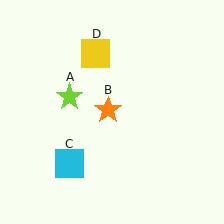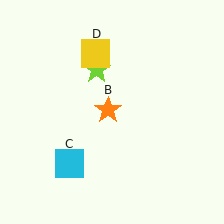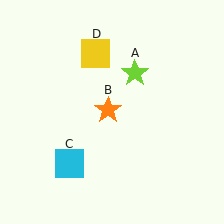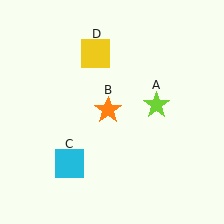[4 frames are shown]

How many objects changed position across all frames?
1 object changed position: lime star (object A).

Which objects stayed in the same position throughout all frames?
Orange star (object B) and cyan square (object C) and yellow square (object D) remained stationary.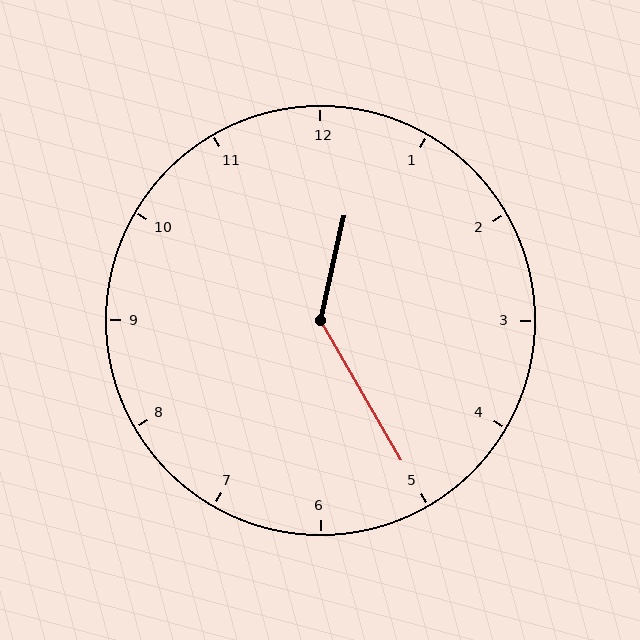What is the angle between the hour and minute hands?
Approximately 138 degrees.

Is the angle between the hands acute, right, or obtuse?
It is obtuse.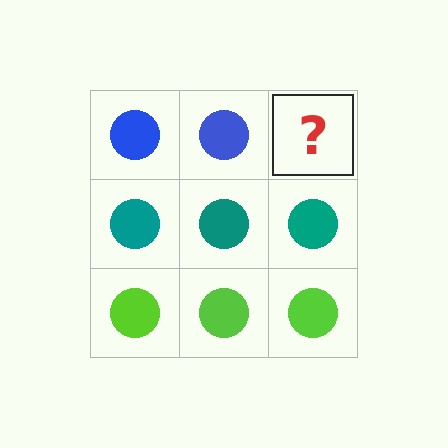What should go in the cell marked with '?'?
The missing cell should contain a blue circle.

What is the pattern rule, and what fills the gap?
The rule is that each row has a consistent color. The gap should be filled with a blue circle.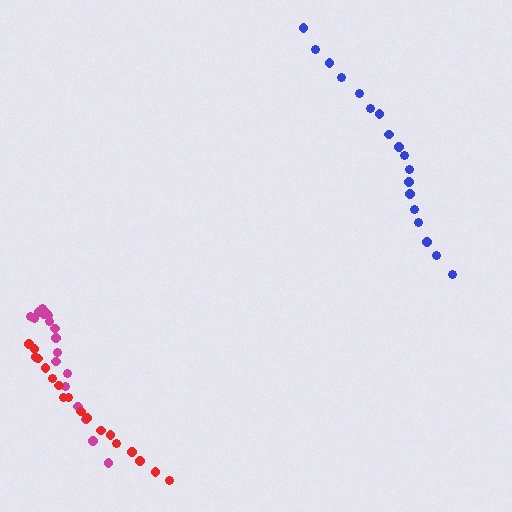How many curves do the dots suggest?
There are 3 distinct paths.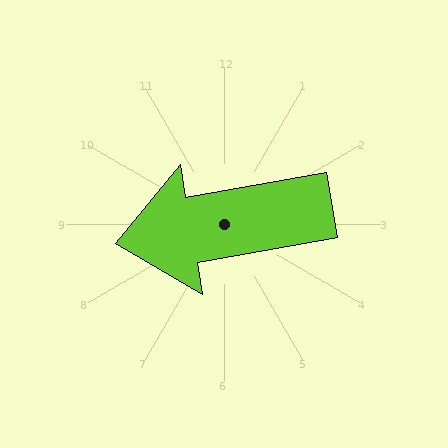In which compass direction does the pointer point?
West.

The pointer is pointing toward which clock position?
Roughly 9 o'clock.